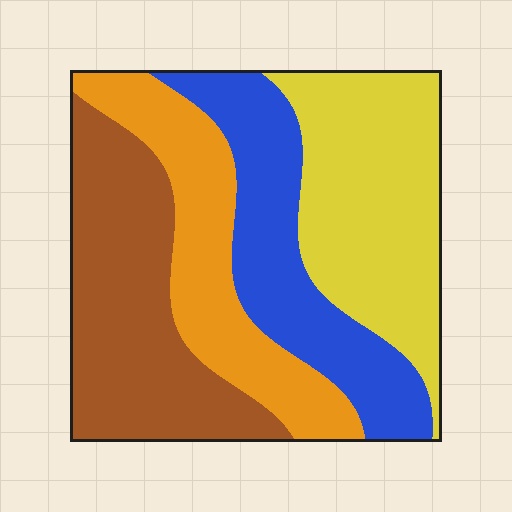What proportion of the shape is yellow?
Yellow takes up about one quarter (1/4) of the shape.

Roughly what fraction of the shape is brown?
Brown covers 28% of the shape.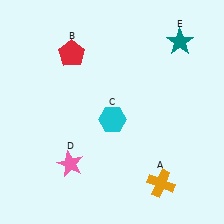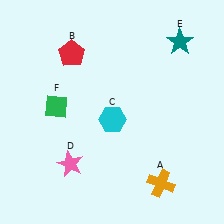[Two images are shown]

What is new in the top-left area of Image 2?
A green diamond (F) was added in the top-left area of Image 2.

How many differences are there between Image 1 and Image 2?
There is 1 difference between the two images.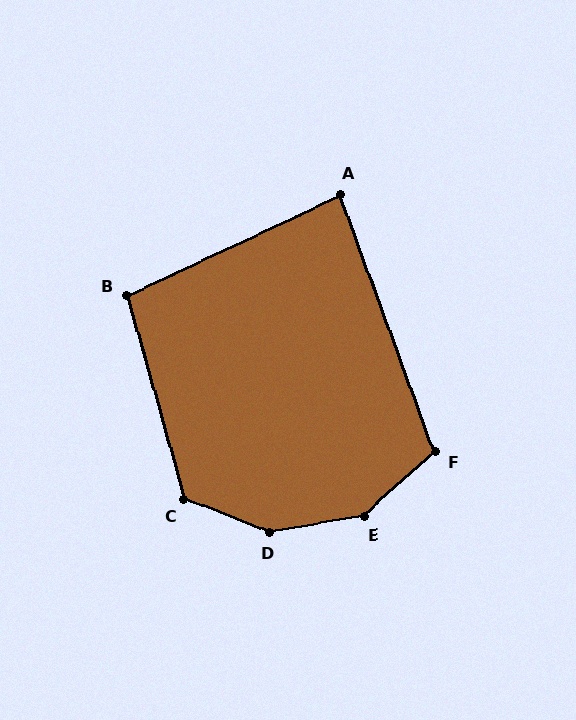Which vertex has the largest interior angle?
D, at approximately 149 degrees.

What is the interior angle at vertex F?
Approximately 112 degrees (obtuse).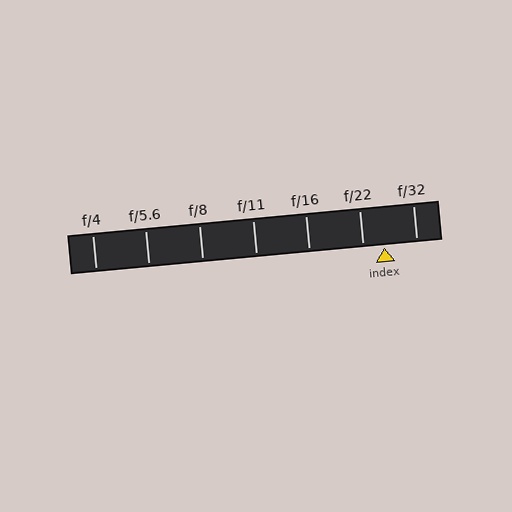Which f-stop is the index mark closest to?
The index mark is closest to f/22.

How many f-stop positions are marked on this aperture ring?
There are 7 f-stop positions marked.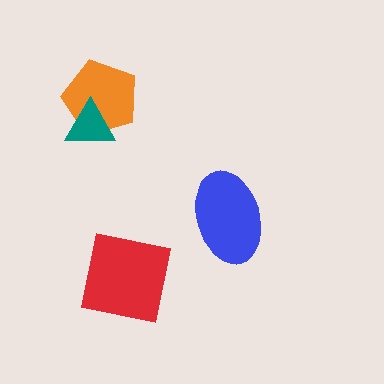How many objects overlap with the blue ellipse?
0 objects overlap with the blue ellipse.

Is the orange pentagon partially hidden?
Yes, it is partially covered by another shape.